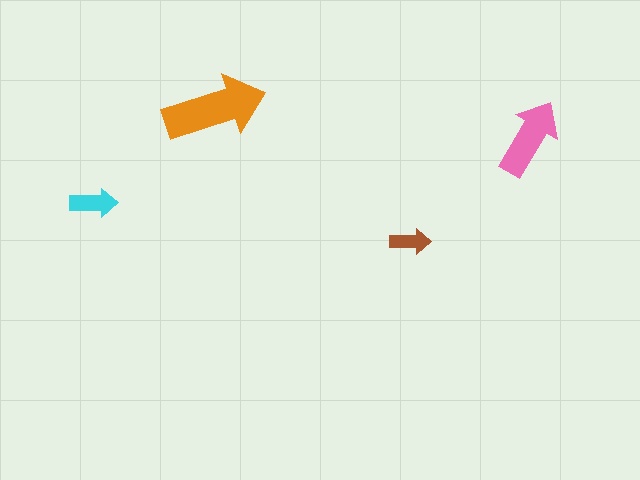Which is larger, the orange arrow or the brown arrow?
The orange one.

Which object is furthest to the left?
The cyan arrow is leftmost.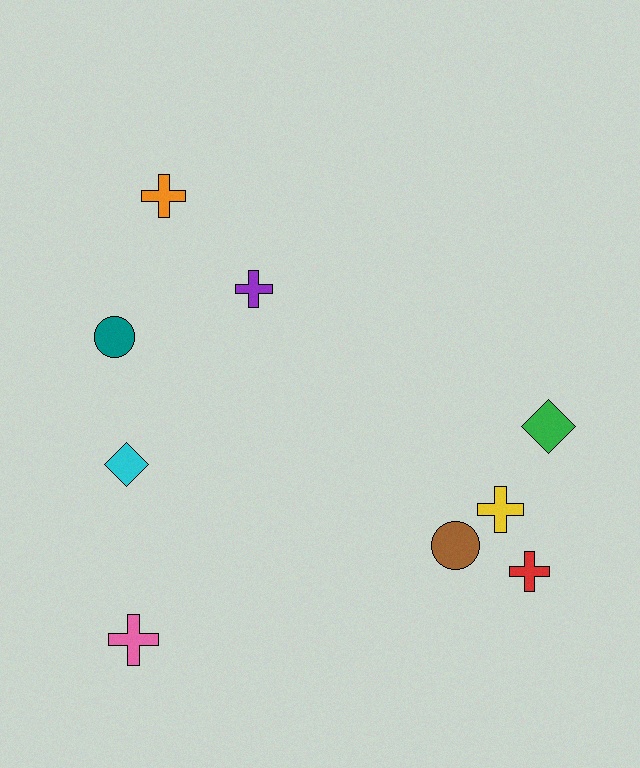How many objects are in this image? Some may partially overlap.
There are 9 objects.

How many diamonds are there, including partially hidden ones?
There are 2 diamonds.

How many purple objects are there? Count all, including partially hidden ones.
There is 1 purple object.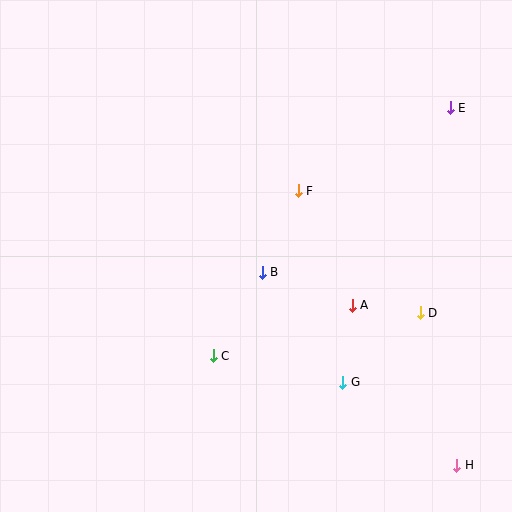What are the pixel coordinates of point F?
Point F is at (298, 191).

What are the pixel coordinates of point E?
Point E is at (450, 108).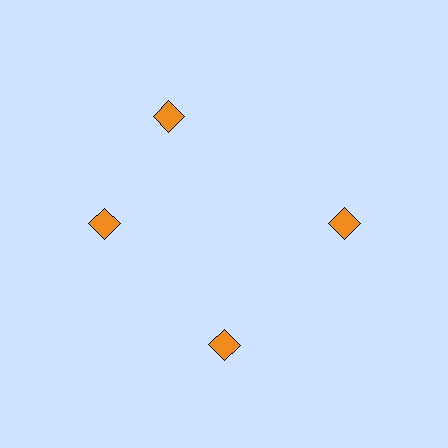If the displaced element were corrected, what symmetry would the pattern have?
It would have 4-fold rotational symmetry — the pattern would map onto itself every 90 degrees.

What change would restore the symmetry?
The symmetry would be restored by rotating it back into even spacing with its neighbors so that all 4 diamonds sit at equal angles and equal distance from the center.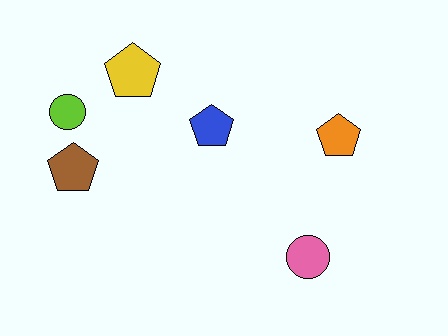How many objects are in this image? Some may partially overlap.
There are 6 objects.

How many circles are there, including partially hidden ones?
There are 2 circles.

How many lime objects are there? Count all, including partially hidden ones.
There is 1 lime object.